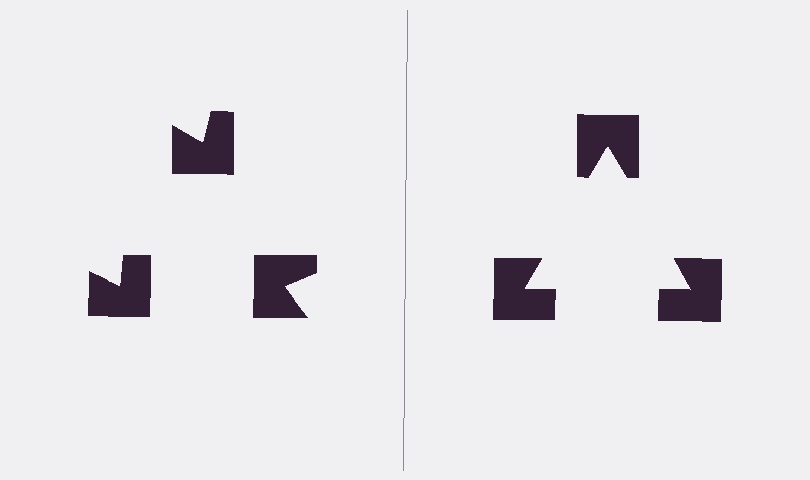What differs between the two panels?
The notched squares are positioned identically on both sides; only the wedge orientations differ. On the right they align to a triangle; on the left they are misaligned.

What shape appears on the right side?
An illusory triangle.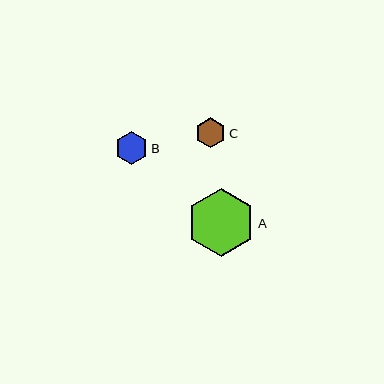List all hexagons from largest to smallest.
From largest to smallest: A, B, C.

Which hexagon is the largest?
Hexagon A is the largest with a size of approximately 68 pixels.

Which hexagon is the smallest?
Hexagon C is the smallest with a size of approximately 30 pixels.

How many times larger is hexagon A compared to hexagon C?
Hexagon A is approximately 2.3 times the size of hexagon C.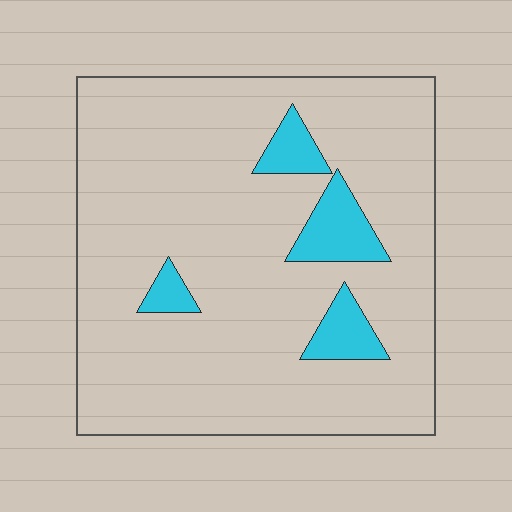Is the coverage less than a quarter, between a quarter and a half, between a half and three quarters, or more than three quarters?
Less than a quarter.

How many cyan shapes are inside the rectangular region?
4.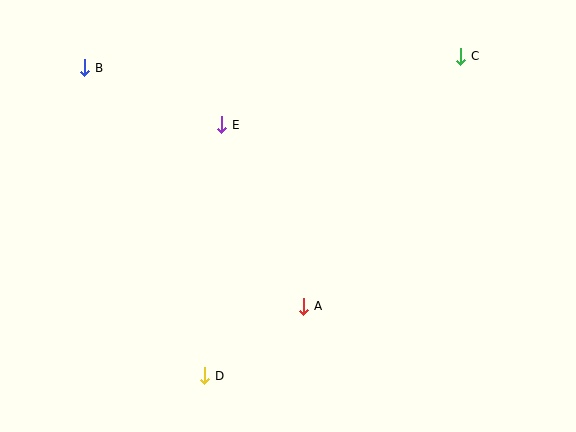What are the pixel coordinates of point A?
Point A is at (304, 306).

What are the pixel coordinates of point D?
Point D is at (205, 376).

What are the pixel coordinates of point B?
Point B is at (85, 68).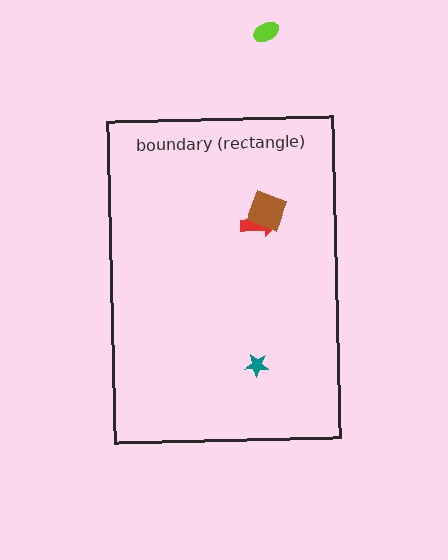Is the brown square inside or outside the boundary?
Inside.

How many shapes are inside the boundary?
3 inside, 1 outside.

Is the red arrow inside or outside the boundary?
Inside.